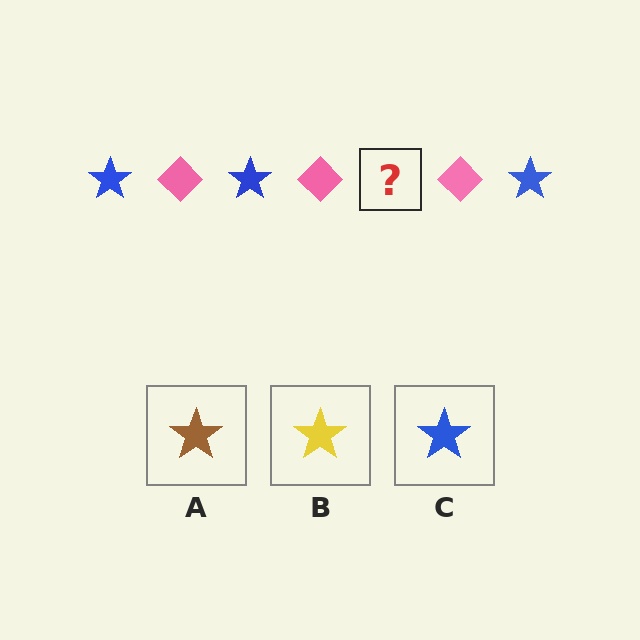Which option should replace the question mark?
Option C.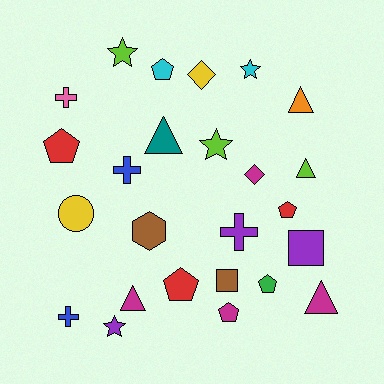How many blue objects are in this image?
There are 2 blue objects.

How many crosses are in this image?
There are 4 crosses.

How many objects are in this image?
There are 25 objects.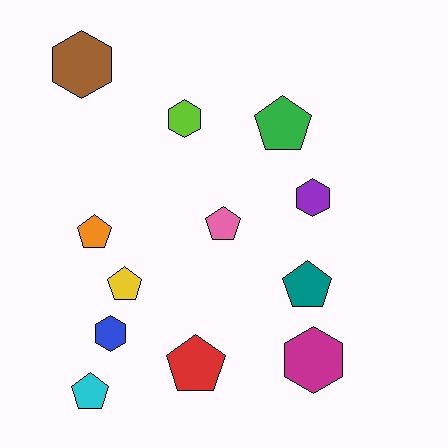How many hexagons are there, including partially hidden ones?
There are 5 hexagons.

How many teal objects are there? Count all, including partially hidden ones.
There is 1 teal object.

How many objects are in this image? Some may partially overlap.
There are 12 objects.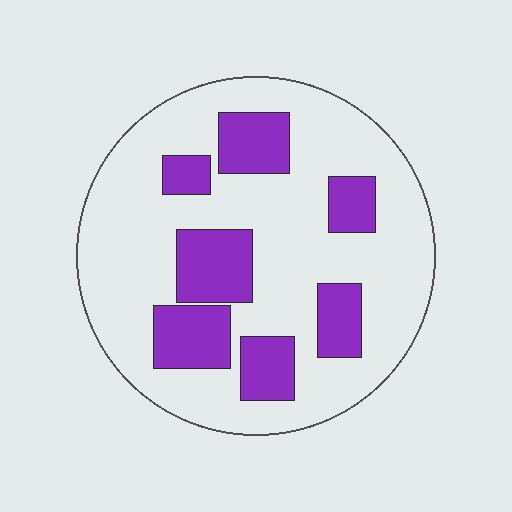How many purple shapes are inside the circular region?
7.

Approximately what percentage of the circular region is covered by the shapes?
Approximately 25%.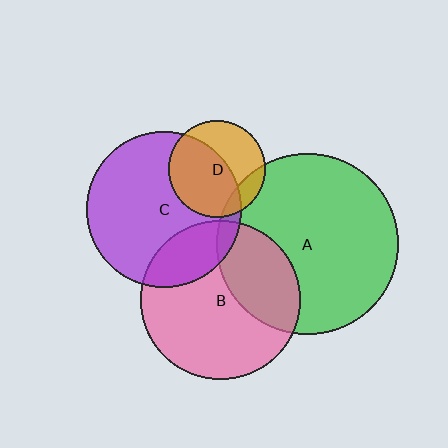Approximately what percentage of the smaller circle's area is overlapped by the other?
Approximately 15%.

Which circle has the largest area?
Circle A (green).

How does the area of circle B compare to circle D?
Approximately 2.7 times.